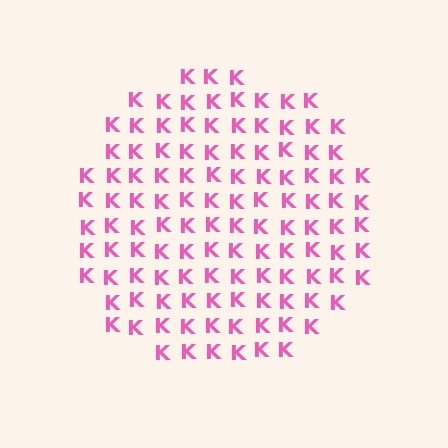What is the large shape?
The large shape is a circle.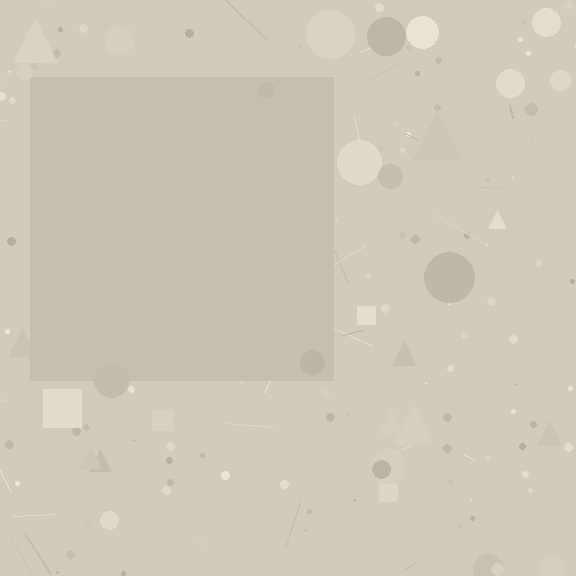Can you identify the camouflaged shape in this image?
The camouflaged shape is a square.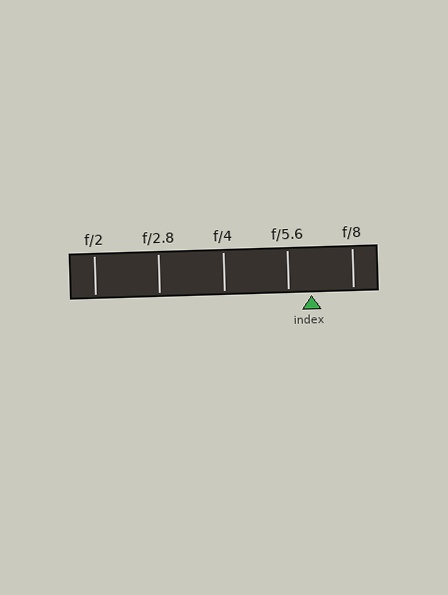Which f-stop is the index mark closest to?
The index mark is closest to f/5.6.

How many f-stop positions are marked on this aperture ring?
There are 5 f-stop positions marked.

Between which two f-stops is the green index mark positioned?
The index mark is between f/5.6 and f/8.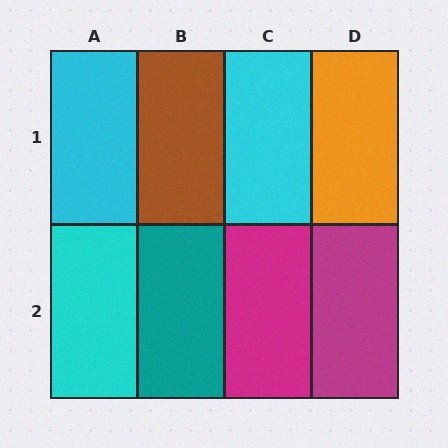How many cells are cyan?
3 cells are cyan.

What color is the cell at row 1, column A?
Cyan.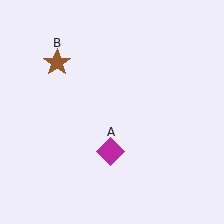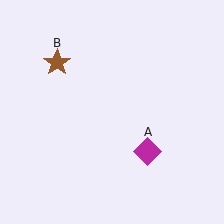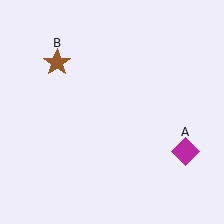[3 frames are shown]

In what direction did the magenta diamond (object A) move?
The magenta diamond (object A) moved right.